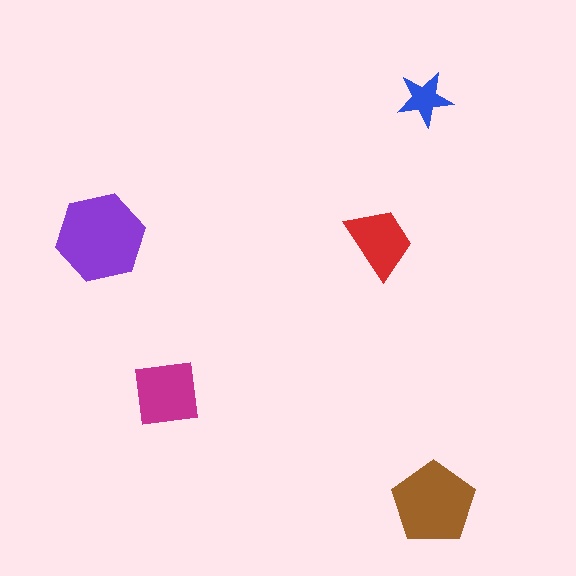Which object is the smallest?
The blue star.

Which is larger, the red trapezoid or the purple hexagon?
The purple hexagon.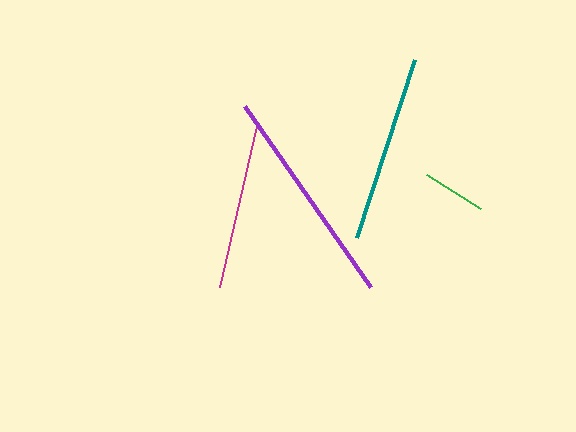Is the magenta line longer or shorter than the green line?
The magenta line is longer than the green line.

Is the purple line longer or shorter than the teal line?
The purple line is longer than the teal line.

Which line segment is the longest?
The purple line is the longest at approximately 221 pixels.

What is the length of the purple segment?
The purple segment is approximately 221 pixels long.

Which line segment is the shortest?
The green line is the shortest at approximately 64 pixels.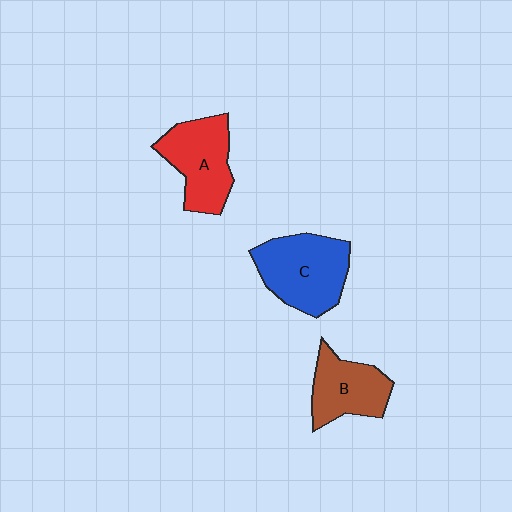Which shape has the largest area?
Shape C (blue).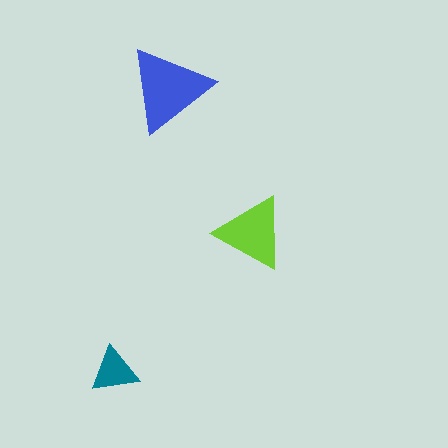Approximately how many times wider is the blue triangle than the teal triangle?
About 2 times wider.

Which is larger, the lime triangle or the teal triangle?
The lime one.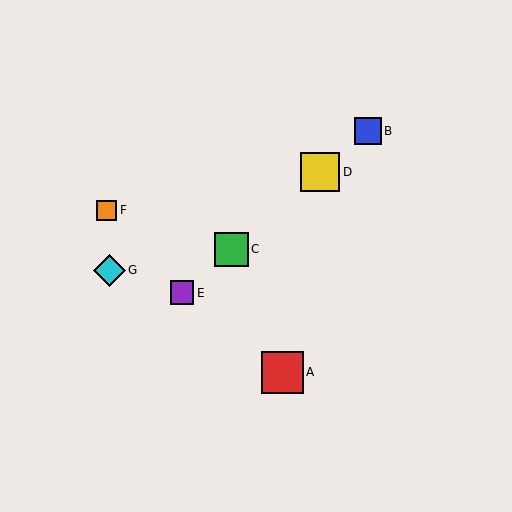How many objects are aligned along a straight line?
4 objects (B, C, D, E) are aligned along a straight line.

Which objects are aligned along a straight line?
Objects B, C, D, E are aligned along a straight line.